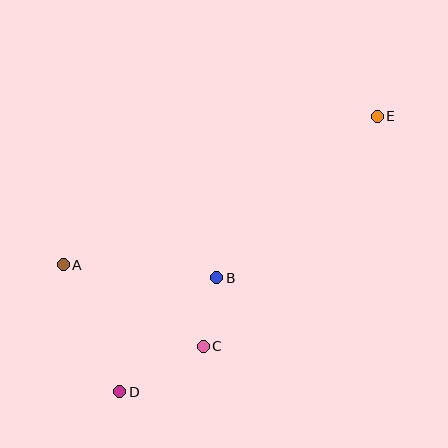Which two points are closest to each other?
Points B and C are closest to each other.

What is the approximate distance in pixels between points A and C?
The distance between A and C is approximately 162 pixels.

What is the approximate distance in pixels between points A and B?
The distance between A and B is approximately 154 pixels.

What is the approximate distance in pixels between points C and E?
The distance between C and E is approximately 288 pixels.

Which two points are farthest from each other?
Points D and E are farthest from each other.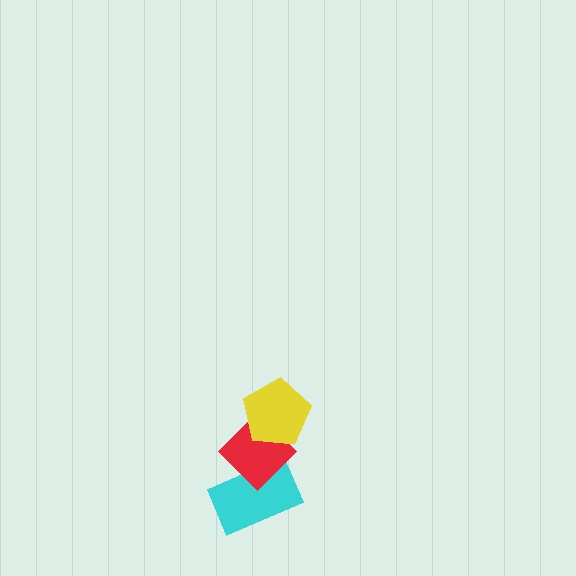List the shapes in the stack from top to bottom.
From top to bottom: the yellow pentagon, the red diamond, the cyan rectangle.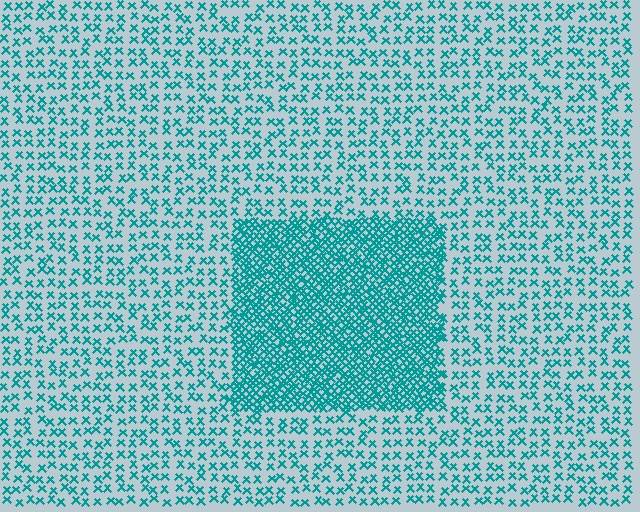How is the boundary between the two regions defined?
The boundary is defined by a change in element density (approximately 2.8x ratio). All elements are the same color, size, and shape.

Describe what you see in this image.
The image contains small teal elements arranged at two different densities. A rectangle-shaped region is visible where the elements are more densely packed than the surrounding area.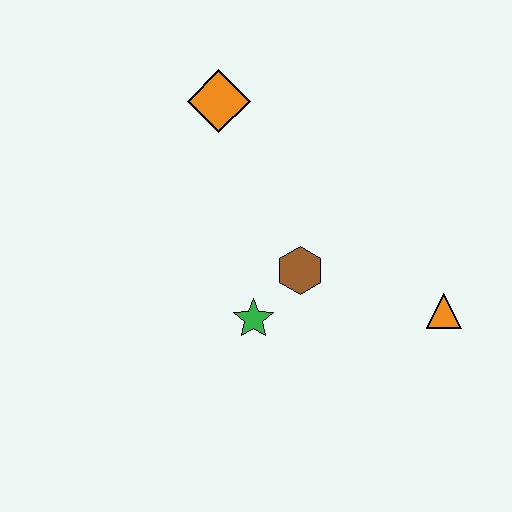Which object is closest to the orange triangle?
The brown hexagon is closest to the orange triangle.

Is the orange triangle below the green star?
No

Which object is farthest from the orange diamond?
The orange triangle is farthest from the orange diamond.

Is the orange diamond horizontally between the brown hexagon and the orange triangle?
No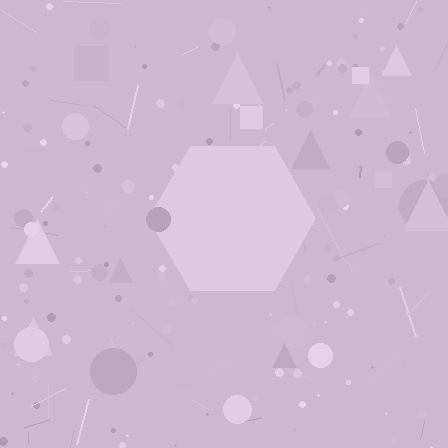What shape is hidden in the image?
A hexagon is hidden in the image.